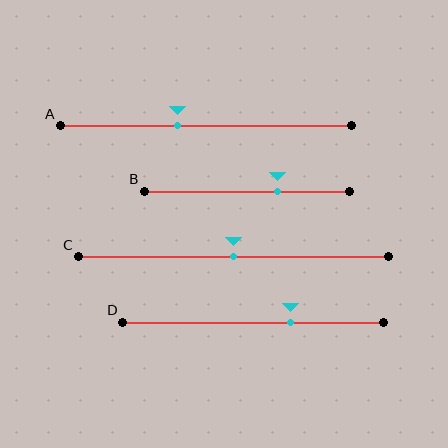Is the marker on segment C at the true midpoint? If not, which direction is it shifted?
Yes, the marker on segment C is at the true midpoint.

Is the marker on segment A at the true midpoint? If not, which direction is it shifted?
No, the marker on segment A is shifted to the left by about 10% of the segment length.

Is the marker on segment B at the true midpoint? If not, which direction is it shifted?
No, the marker on segment B is shifted to the right by about 15% of the segment length.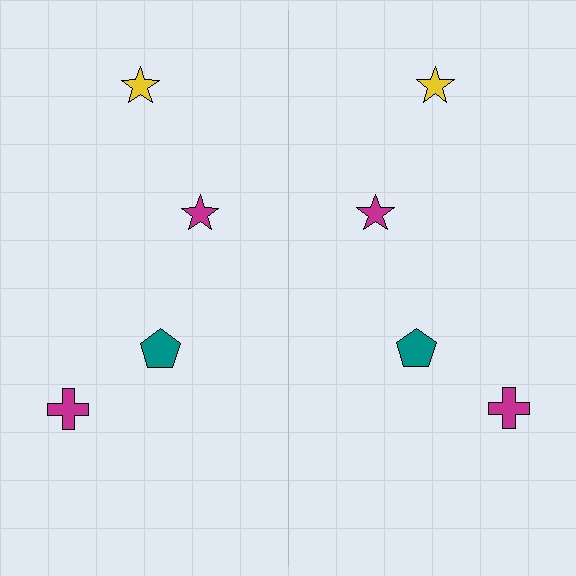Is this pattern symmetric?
Yes, this pattern has bilateral (reflection) symmetry.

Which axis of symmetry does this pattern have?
The pattern has a vertical axis of symmetry running through the center of the image.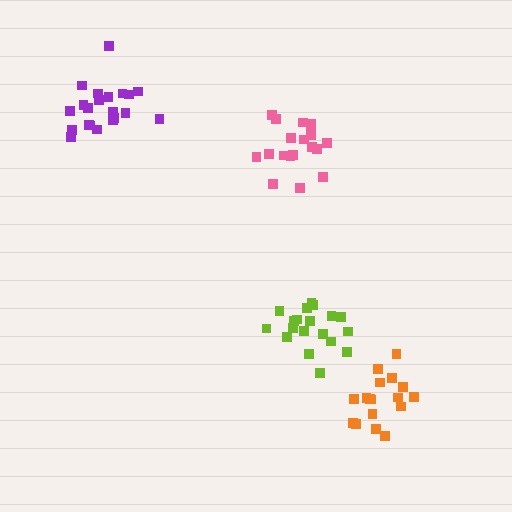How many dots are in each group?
Group 1: 19 dots, Group 2: 17 dots, Group 3: 19 dots, Group 4: 21 dots (76 total).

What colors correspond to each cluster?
The clusters are colored: lime, orange, pink, purple.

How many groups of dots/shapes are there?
There are 4 groups.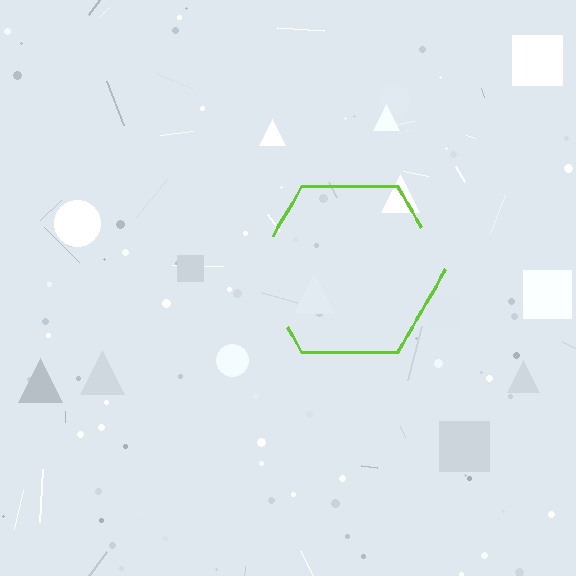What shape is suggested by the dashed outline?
The dashed outline suggests a hexagon.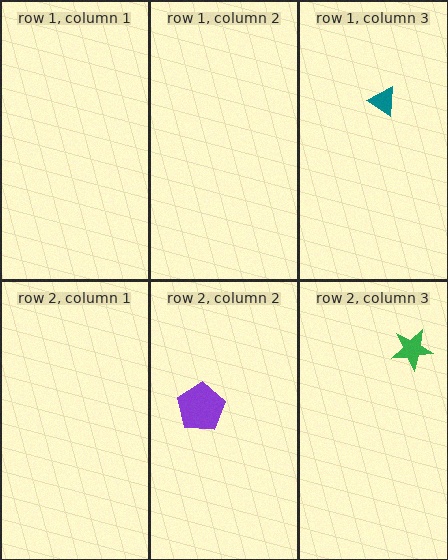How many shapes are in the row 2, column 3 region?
1.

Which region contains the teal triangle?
The row 1, column 3 region.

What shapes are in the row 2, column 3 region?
The green star.